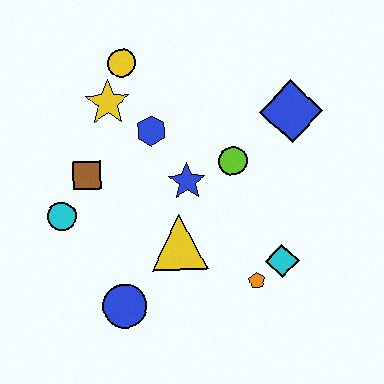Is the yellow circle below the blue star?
No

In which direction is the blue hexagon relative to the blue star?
The blue hexagon is above the blue star.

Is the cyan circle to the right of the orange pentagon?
No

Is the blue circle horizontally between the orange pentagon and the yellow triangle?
No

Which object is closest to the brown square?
The cyan circle is closest to the brown square.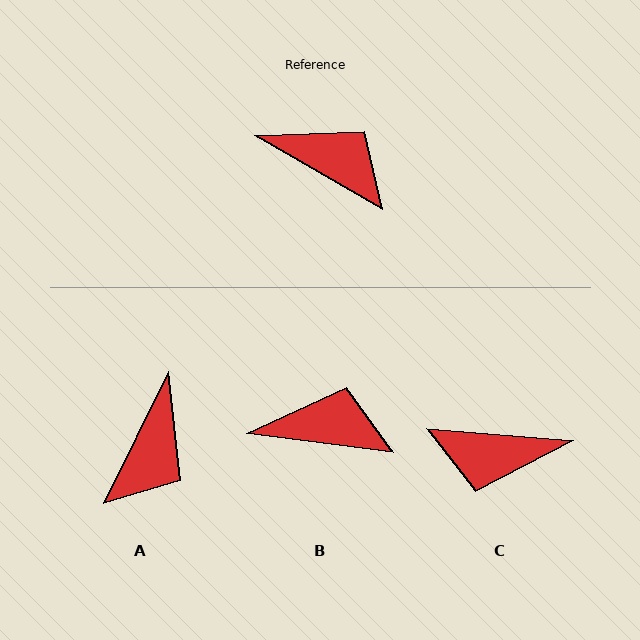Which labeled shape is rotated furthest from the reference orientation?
C, about 155 degrees away.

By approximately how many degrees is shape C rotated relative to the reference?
Approximately 155 degrees clockwise.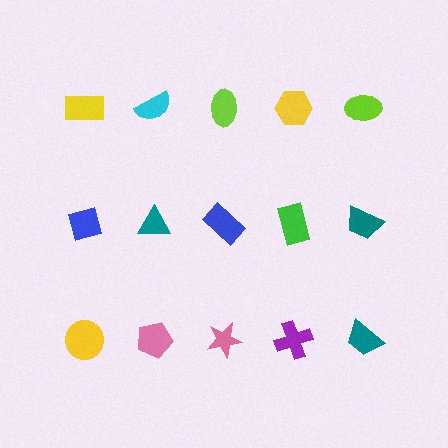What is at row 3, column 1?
A yellow circle.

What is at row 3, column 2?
A pink pentagon.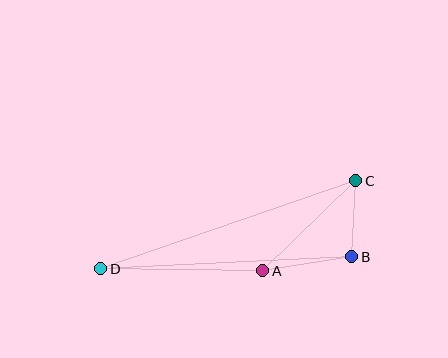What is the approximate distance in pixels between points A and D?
The distance between A and D is approximately 162 pixels.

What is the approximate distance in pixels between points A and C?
The distance between A and C is approximately 129 pixels.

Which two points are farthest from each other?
Points C and D are farthest from each other.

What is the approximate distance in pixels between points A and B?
The distance between A and B is approximately 90 pixels.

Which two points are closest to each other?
Points B and C are closest to each other.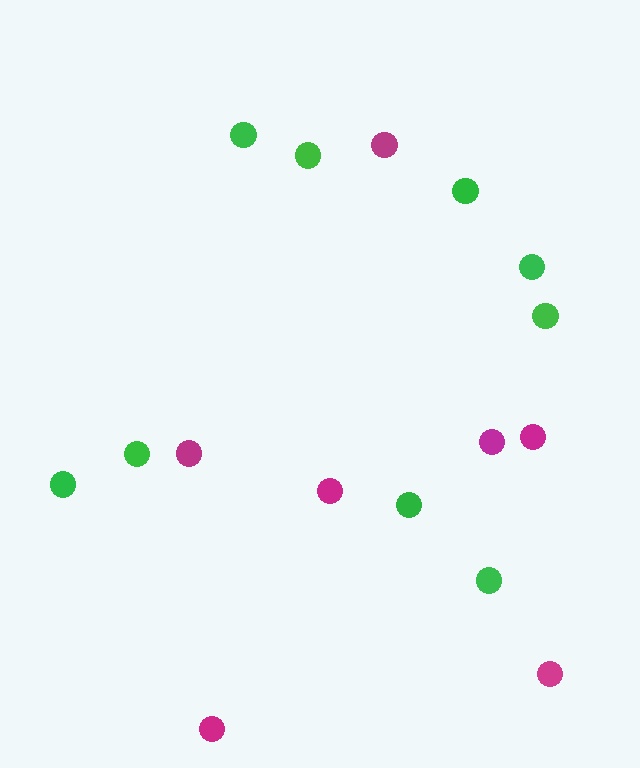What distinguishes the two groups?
There are 2 groups: one group of green circles (9) and one group of magenta circles (7).